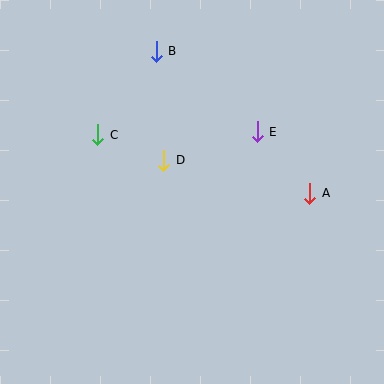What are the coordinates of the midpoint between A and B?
The midpoint between A and B is at (233, 122).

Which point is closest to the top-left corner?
Point B is closest to the top-left corner.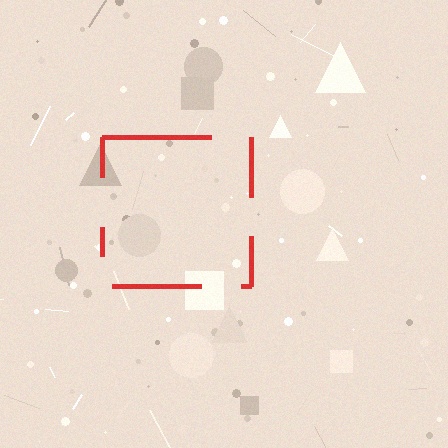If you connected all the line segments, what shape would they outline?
They would outline a square.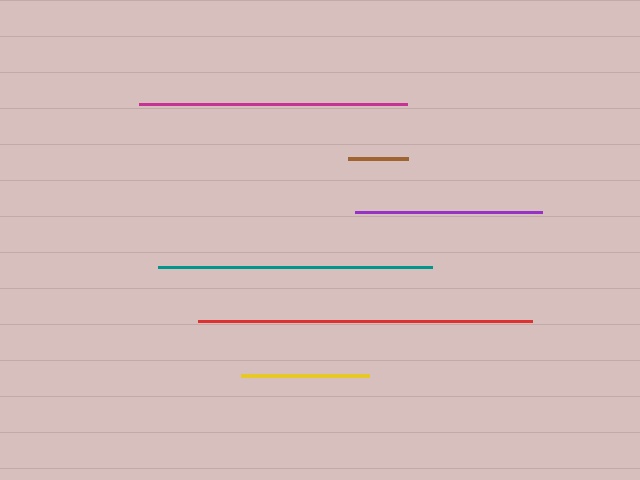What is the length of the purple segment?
The purple segment is approximately 187 pixels long.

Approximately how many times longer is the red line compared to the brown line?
The red line is approximately 5.5 times the length of the brown line.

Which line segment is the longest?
The red line is the longest at approximately 334 pixels.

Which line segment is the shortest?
The brown line is the shortest at approximately 61 pixels.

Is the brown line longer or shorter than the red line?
The red line is longer than the brown line.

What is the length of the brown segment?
The brown segment is approximately 61 pixels long.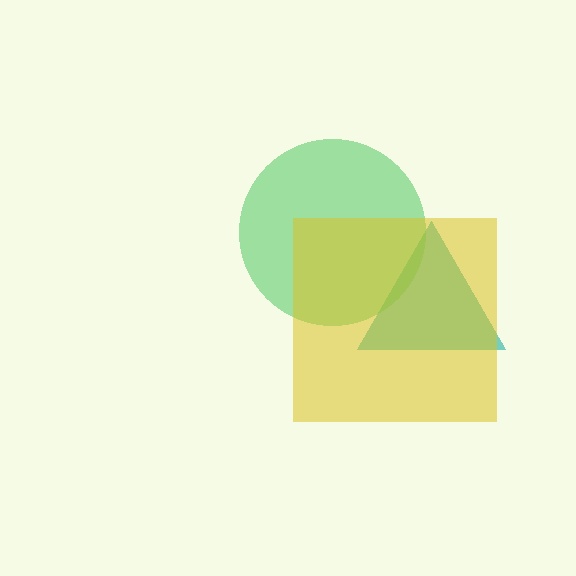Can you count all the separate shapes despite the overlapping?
Yes, there are 3 separate shapes.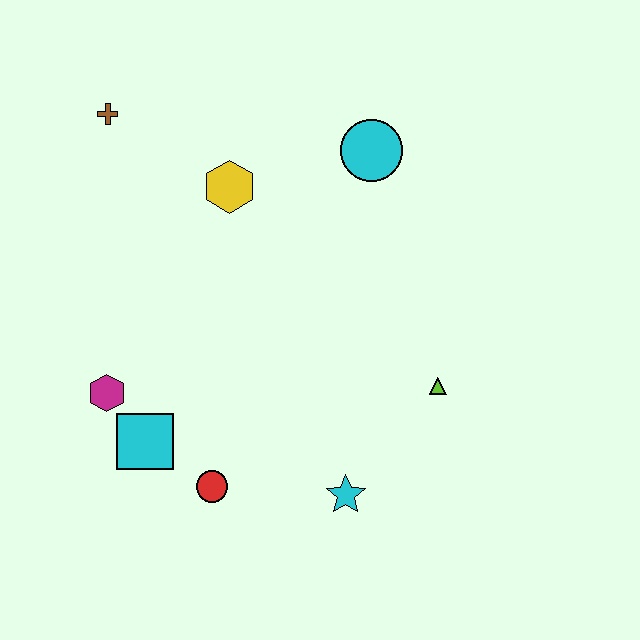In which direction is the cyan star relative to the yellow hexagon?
The cyan star is below the yellow hexagon.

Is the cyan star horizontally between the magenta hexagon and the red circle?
No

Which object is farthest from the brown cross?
The cyan star is farthest from the brown cross.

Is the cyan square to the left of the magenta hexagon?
No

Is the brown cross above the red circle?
Yes